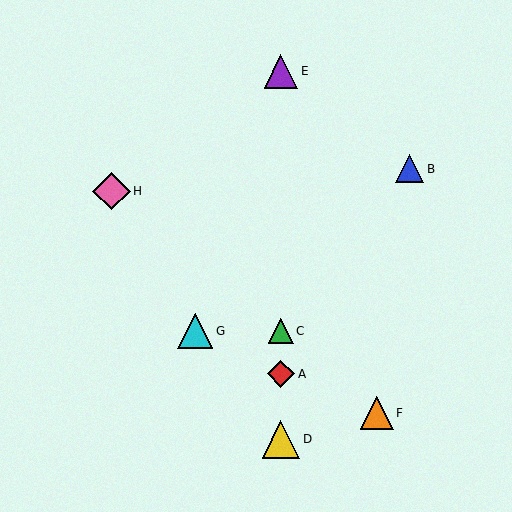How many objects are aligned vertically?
4 objects (A, C, D, E) are aligned vertically.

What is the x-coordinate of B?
Object B is at x≈410.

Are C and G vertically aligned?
No, C is at x≈281 and G is at x≈195.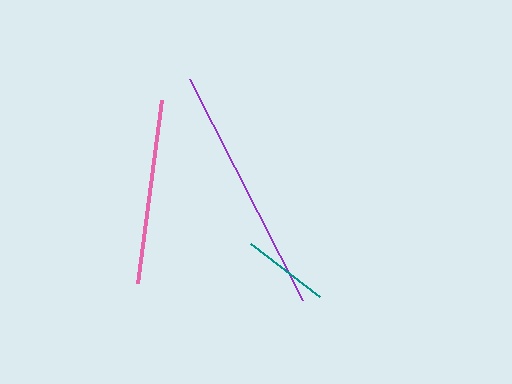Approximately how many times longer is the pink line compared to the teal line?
The pink line is approximately 2.1 times the length of the teal line.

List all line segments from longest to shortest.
From longest to shortest: purple, pink, teal.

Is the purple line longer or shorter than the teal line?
The purple line is longer than the teal line.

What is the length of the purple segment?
The purple segment is approximately 248 pixels long.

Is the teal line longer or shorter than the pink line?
The pink line is longer than the teal line.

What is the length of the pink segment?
The pink segment is approximately 185 pixels long.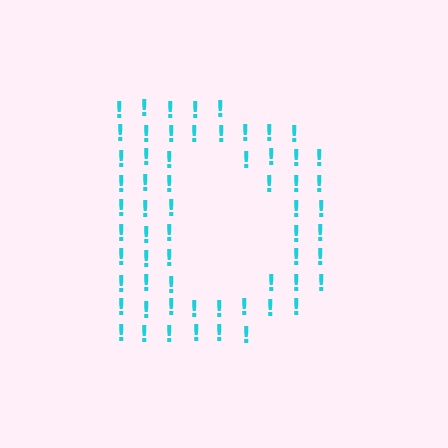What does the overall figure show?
The overall figure shows the letter D.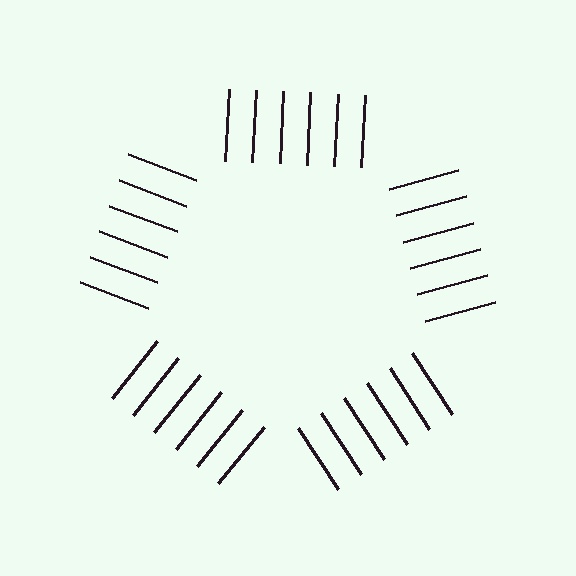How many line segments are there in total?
30 — 6 along each of the 5 edges.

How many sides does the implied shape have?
5 sides — the line-ends trace a pentagon.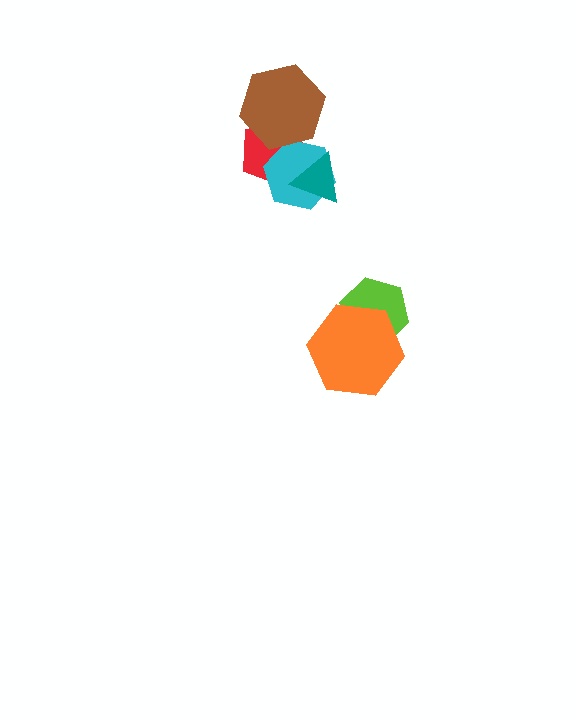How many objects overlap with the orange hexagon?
1 object overlaps with the orange hexagon.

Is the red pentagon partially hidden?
Yes, it is partially covered by another shape.